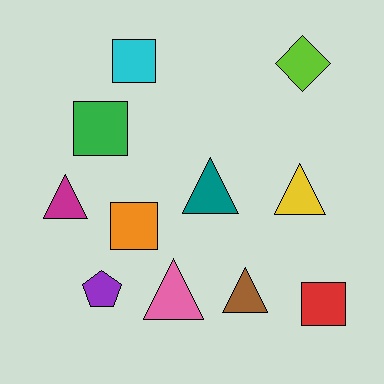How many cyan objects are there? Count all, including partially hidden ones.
There is 1 cyan object.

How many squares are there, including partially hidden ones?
There are 4 squares.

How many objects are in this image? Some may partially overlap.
There are 11 objects.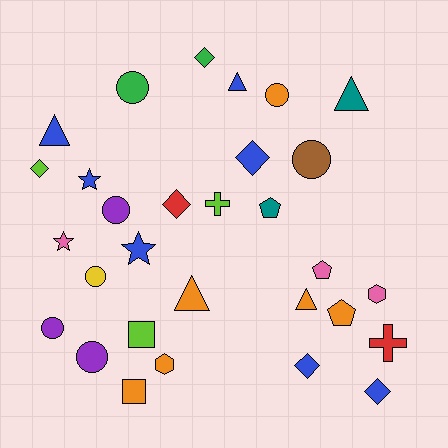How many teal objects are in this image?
There are 2 teal objects.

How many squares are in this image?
There are 2 squares.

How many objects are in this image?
There are 30 objects.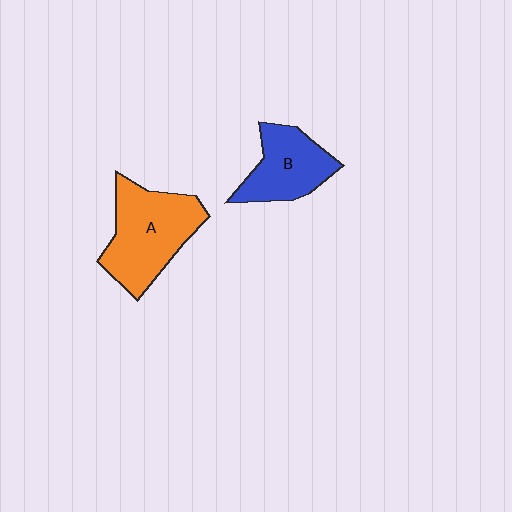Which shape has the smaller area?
Shape B (blue).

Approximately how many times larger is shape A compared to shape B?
Approximately 1.4 times.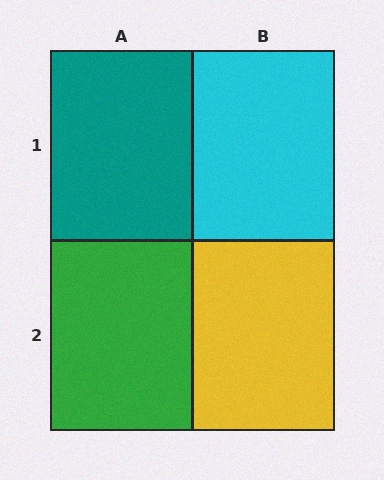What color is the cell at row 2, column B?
Yellow.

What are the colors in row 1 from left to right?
Teal, cyan.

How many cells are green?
1 cell is green.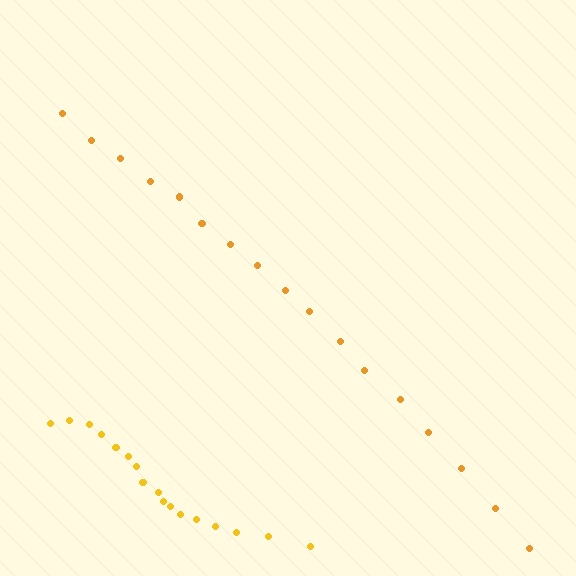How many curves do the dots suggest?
There are 2 distinct paths.